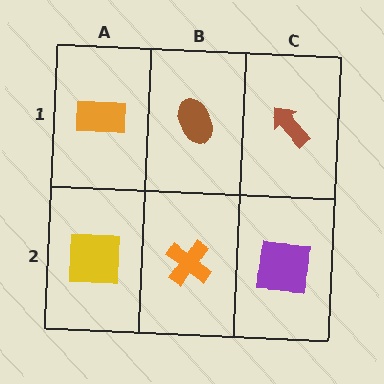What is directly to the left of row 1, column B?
An orange rectangle.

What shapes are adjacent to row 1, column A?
A yellow square (row 2, column A), a brown ellipse (row 1, column B).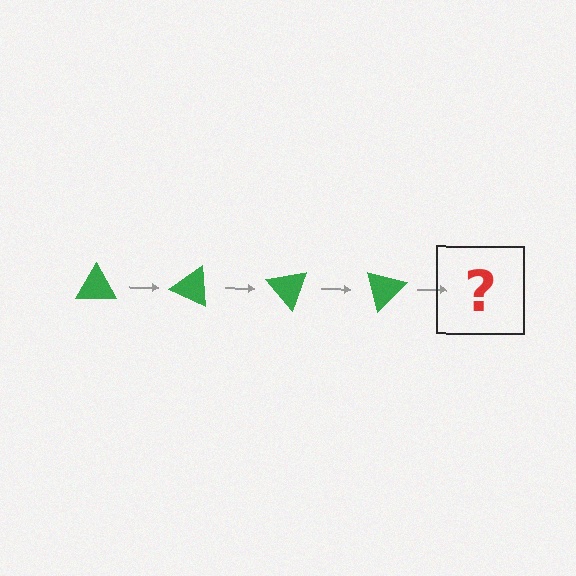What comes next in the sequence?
The next element should be a green triangle rotated 100 degrees.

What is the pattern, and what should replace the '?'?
The pattern is that the triangle rotates 25 degrees each step. The '?' should be a green triangle rotated 100 degrees.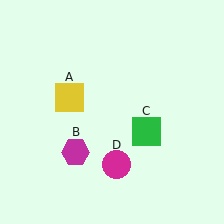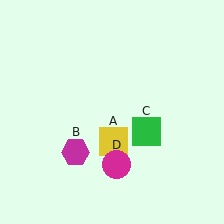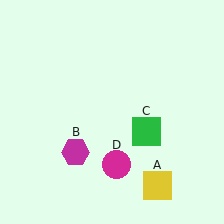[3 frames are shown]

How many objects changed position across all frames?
1 object changed position: yellow square (object A).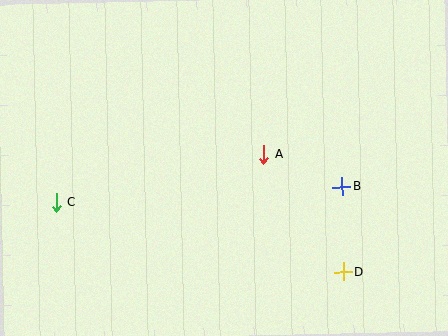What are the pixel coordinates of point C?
Point C is at (56, 203).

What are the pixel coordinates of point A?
Point A is at (264, 154).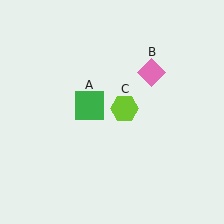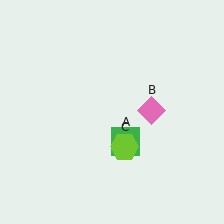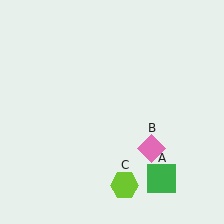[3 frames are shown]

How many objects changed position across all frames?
3 objects changed position: green square (object A), pink diamond (object B), lime hexagon (object C).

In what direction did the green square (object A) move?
The green square (object A) moved down and to the right.